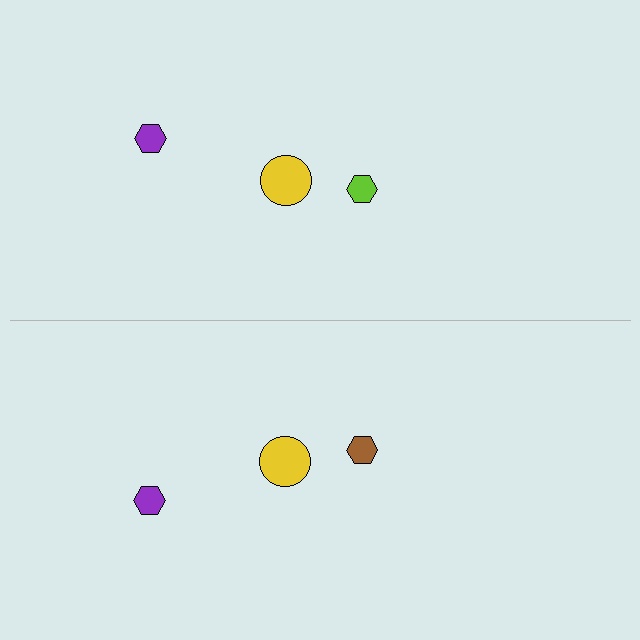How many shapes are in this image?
There are 6 shapes in this image.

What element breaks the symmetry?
The brown hexagon on the bottom side breaks the symmetry — its mirror counterpart is lime.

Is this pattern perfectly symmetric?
No, the pattern is not perfectly symmetric. The brown hexagon on the bottom side breaks the symmetry — its mirror counterpart is lime.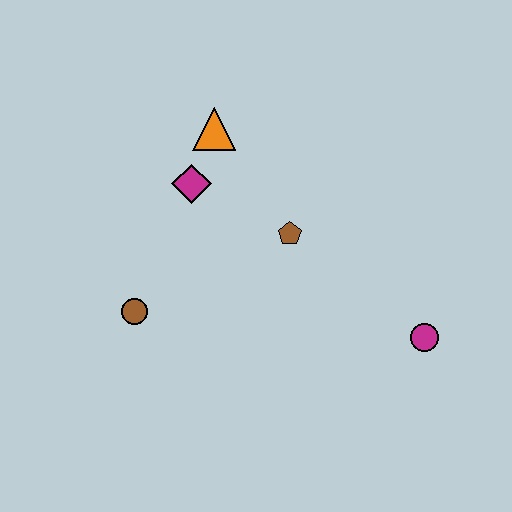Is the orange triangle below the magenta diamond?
No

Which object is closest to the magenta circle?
The brown pentagon is closest to the magenta circle.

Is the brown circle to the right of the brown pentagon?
No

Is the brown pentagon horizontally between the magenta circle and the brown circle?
Yes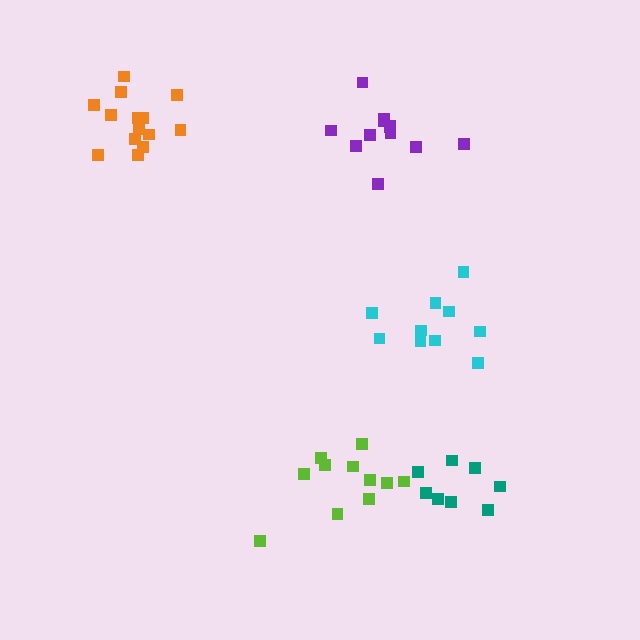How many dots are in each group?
Group 1: 10 dots, Group 2: 11 dots, Group 3: 14 dots, Group 4: 12 dots, Group 5: 8 dots (55 total).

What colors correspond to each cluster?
The clusters are colored: cyan, lime, orange, purple, teal.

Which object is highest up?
The orange cluster is topmost.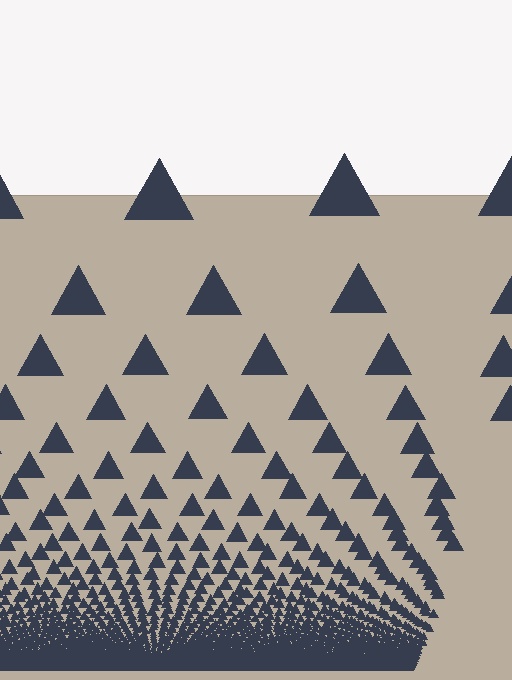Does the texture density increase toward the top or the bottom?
Density increases toward the bottom.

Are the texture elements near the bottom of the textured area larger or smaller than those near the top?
Smaller. The gradient is inverted — elements near the bottom are smaller and denser.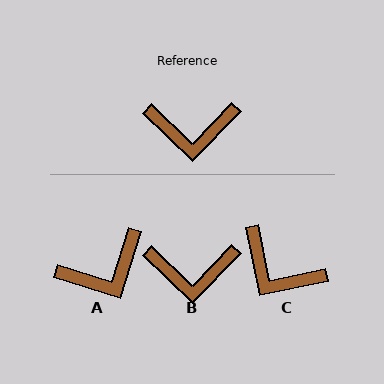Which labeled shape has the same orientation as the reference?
B.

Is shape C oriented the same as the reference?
No, it is off by about 34 degrees.